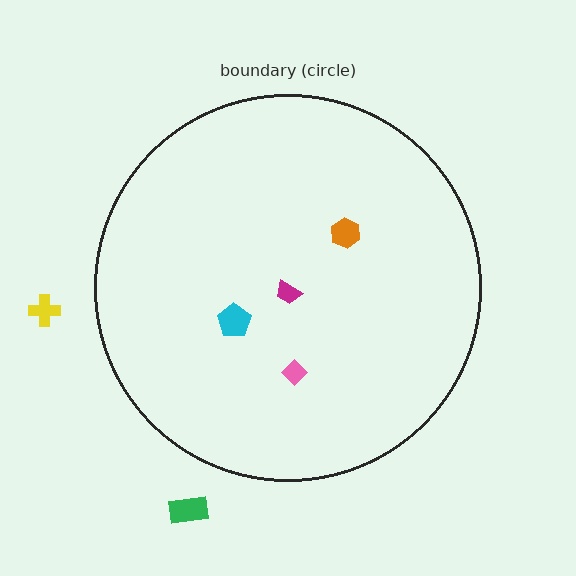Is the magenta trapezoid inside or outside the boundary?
Inside.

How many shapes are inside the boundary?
4 inside, 2 outside.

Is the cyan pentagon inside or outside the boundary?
Inside.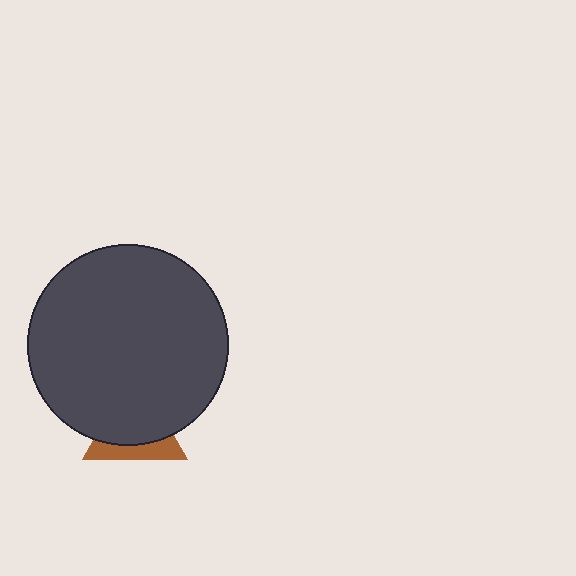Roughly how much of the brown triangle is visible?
A small part of it is visible (roughly 33%).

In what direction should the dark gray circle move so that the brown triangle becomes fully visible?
The dark gray circle should move up. That is the shortest direction to clear the overlap and leave the brown triangle fully visible.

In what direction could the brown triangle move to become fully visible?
The brown triangle could move down. That would shift it out from behind the dark gray circle entirely.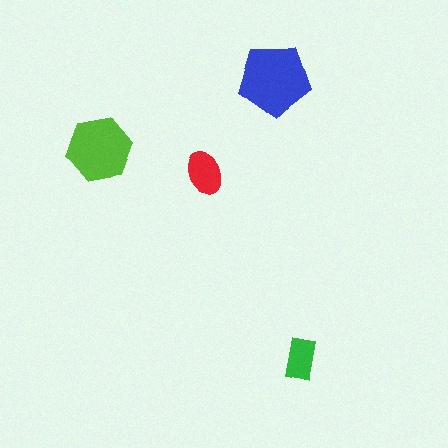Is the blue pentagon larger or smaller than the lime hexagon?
Larger.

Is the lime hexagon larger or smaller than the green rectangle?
Larger.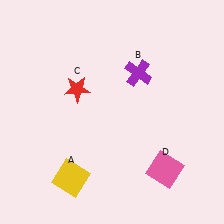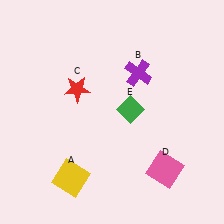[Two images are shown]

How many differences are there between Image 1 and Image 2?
There is 1 difference between the two images.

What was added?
A green diamond (E) was added in Image 2.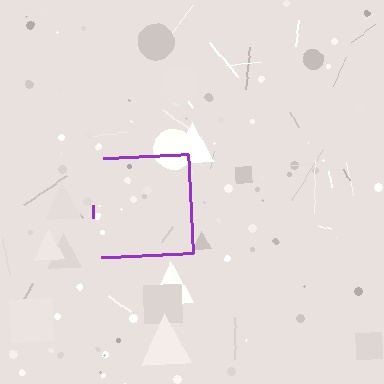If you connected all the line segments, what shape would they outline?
They would outline a square.